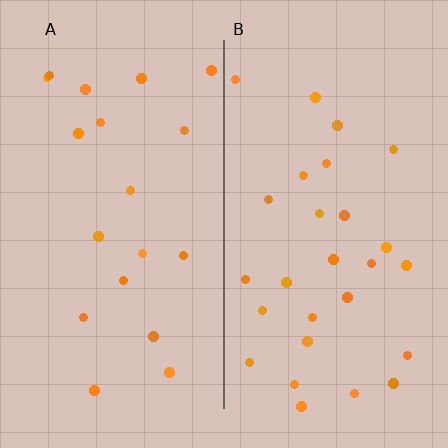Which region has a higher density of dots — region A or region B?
B (the right).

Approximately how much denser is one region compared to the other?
Approximately 1.5× — region B over region A.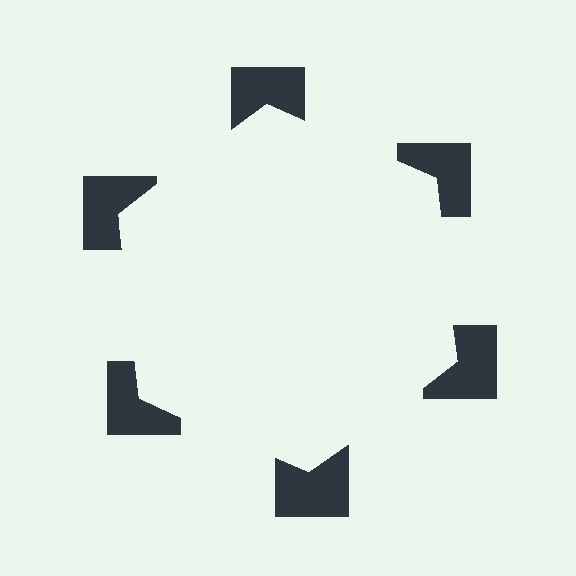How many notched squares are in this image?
There are 6 — one at each vertex of the illusory hexagon.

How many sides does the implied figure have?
6 sides.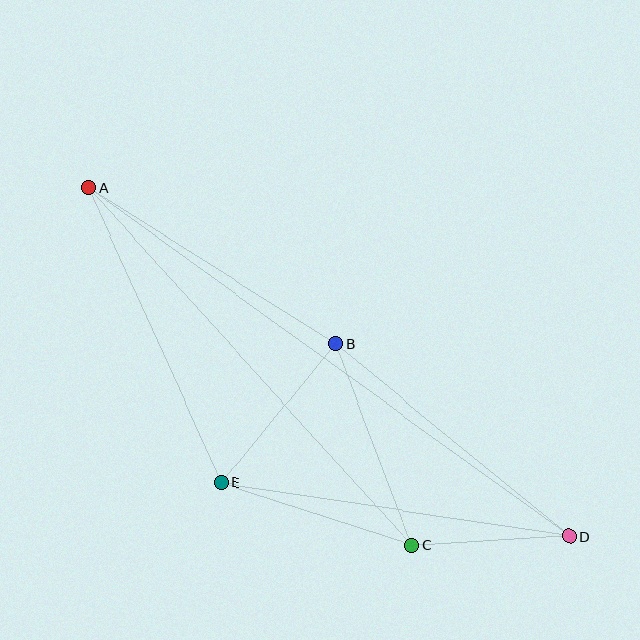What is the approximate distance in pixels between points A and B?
The distance between A and B is approximately 292 pixels.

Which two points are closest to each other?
Points C and D are closest to each other.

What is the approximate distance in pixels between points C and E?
The distance between C and E is approximately 200 pixels.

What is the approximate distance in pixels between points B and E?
The distance between B and E is approximately 180 pixels.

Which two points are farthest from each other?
Points A and D are farthest from each other.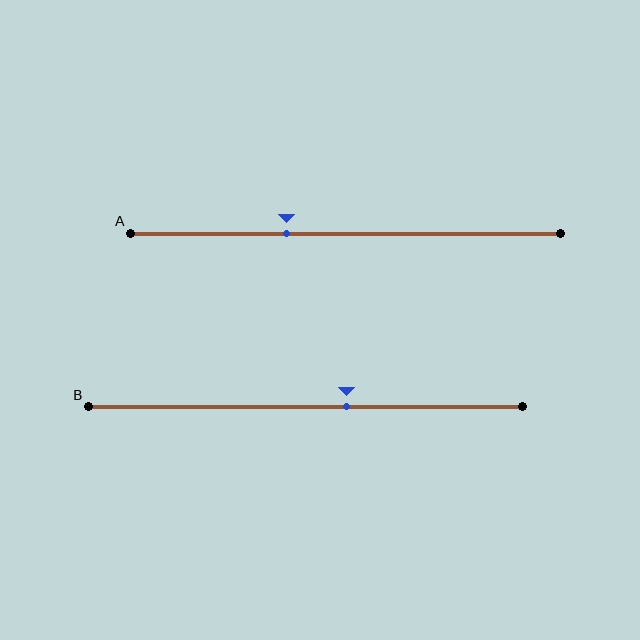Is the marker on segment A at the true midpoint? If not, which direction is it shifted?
No, the marker on segment A is shifted to the left by about 14% of the segment length.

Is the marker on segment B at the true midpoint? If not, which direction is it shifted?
No, the marker on segment B is shifted to the right by about 9% of the segment length.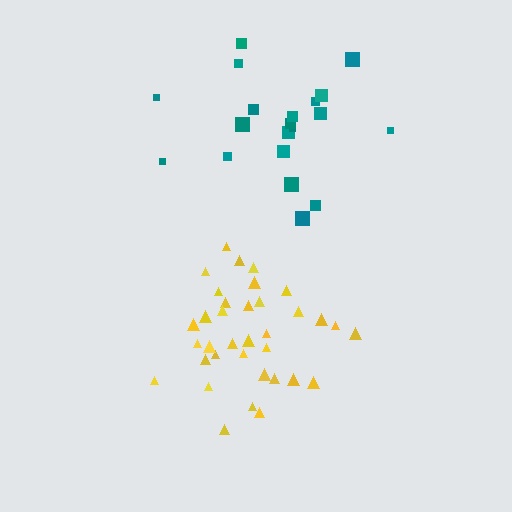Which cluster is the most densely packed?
Yellow.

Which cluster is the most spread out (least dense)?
Teal.